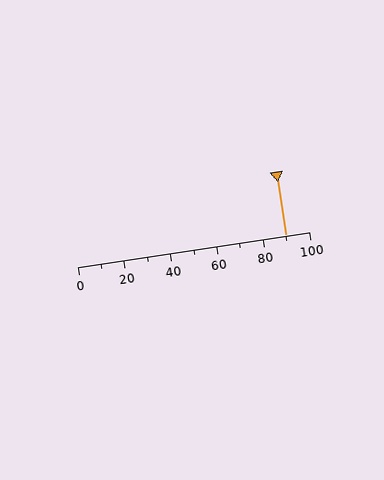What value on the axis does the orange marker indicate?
The marker indicates approximately 90.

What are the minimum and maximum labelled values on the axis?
The axis runs from 0 to 100.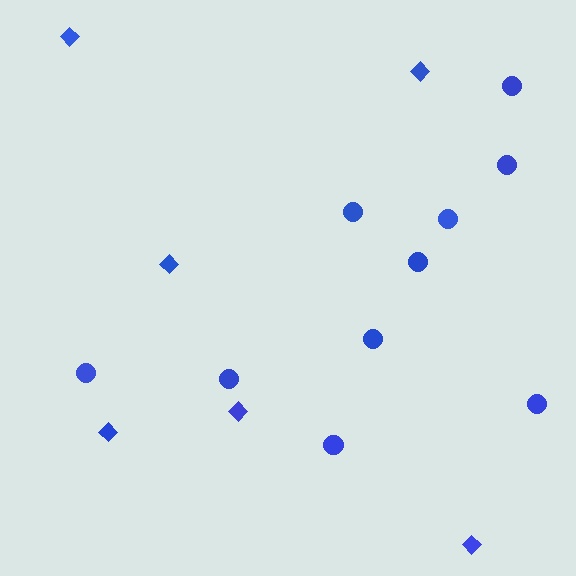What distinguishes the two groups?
There are 2 groups: one group of circles (10) and one group of diamonds (6).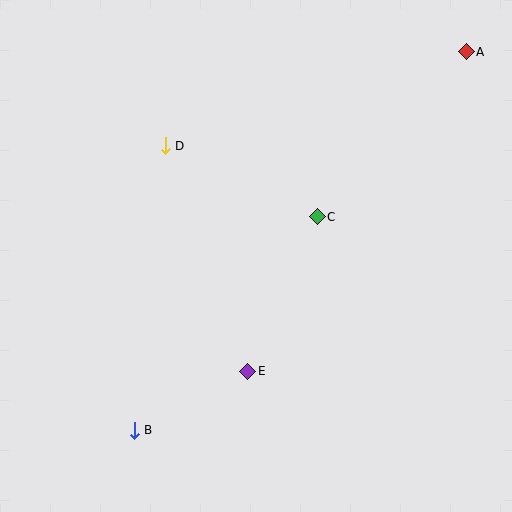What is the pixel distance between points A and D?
The distance between A and D is 315 pixels.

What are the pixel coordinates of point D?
Point D is at (165, 146).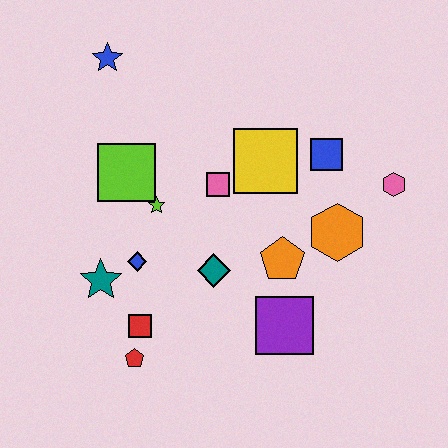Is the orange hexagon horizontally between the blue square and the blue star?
No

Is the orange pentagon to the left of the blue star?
No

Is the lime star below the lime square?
Yes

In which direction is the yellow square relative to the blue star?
The yellow square is to the right of the blue star.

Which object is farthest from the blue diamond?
The pink hexagon is farthest from the blue diamond.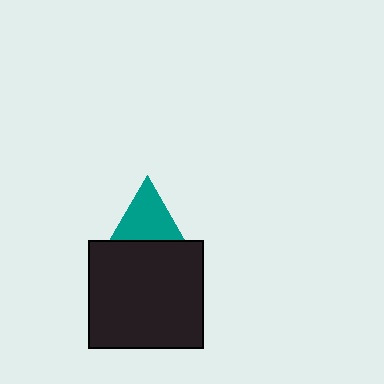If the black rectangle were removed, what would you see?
You would see the complete teal triangle.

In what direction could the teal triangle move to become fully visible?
The teal triangle could move up. That would shift it out from behind the black rectangle entirely.